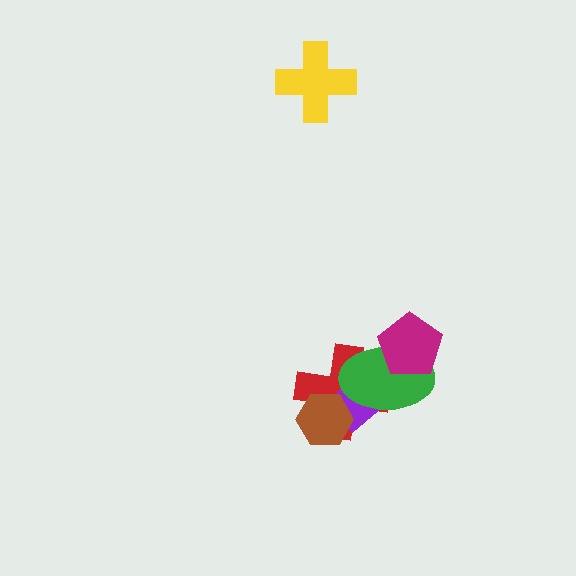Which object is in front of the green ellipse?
The magenta pentagon is in front of the green ellipse.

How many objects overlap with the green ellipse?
3 objects overlap with the green ellipse.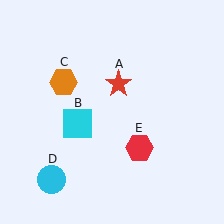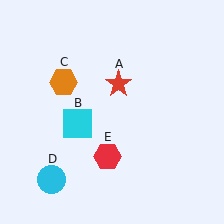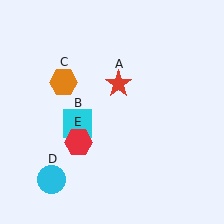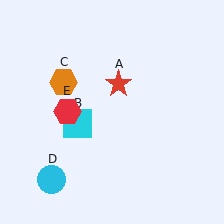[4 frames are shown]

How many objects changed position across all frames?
1 object changed position: red hexagon (object E).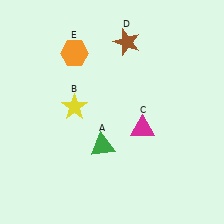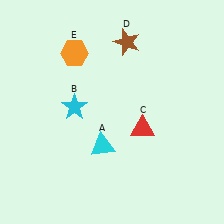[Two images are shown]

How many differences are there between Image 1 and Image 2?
There are 3 differences between the two images.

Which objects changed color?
A changed from green to cyan. B changed from yellow to cyan. C changed from magenta to red.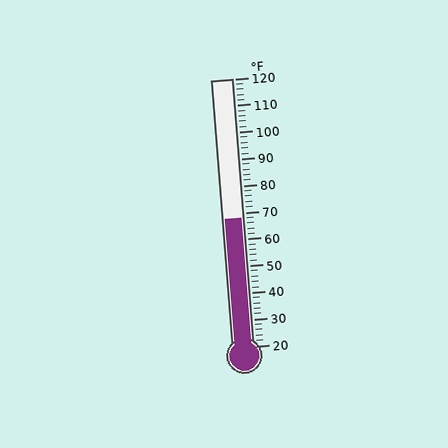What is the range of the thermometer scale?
The thermometer scale ranges from 20°F to 120°F.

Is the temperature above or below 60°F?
The temperature is above 60°F.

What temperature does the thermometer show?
The thermometer shows approximately 68°F.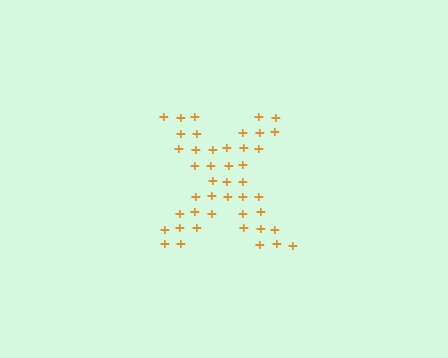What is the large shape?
The large shape is the letter X.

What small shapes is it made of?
It is made of small plus signs.